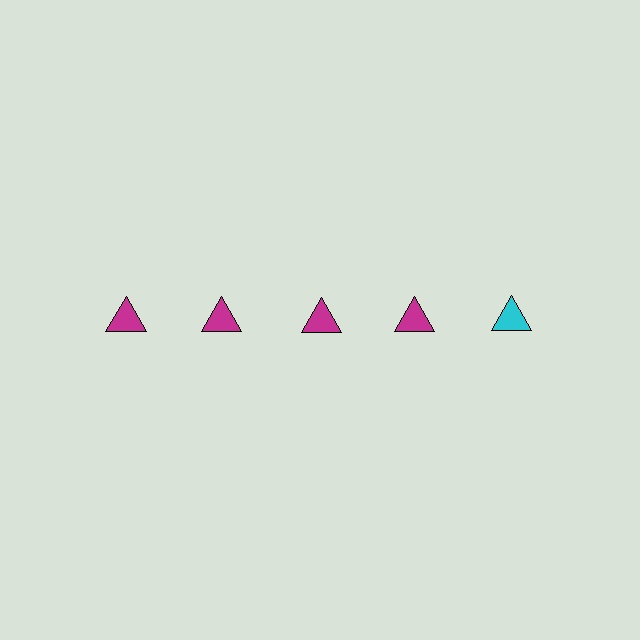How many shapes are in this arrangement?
There are 5 shapes arranged in a grid pattern.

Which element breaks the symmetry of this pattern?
The cyan triangle in the top row, rightmost column breaks the symmetry. All other shapes are magenta triangles.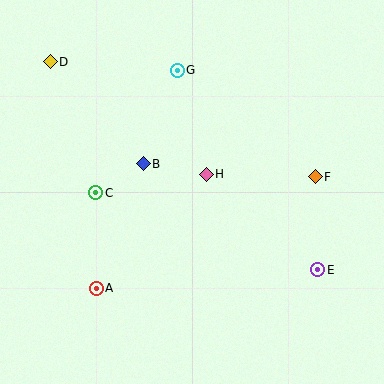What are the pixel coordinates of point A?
Point A is at (96, 288).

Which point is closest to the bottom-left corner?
Point A is closest to the bottom-left corner.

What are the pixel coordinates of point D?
Point D is at (50, 62).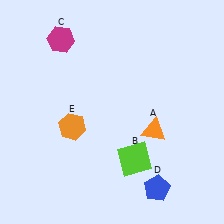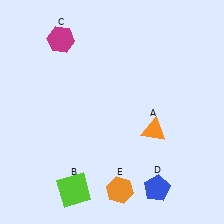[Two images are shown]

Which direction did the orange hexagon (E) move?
The orange hexagon (E) moved down.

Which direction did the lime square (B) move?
The lime square (B) moved left.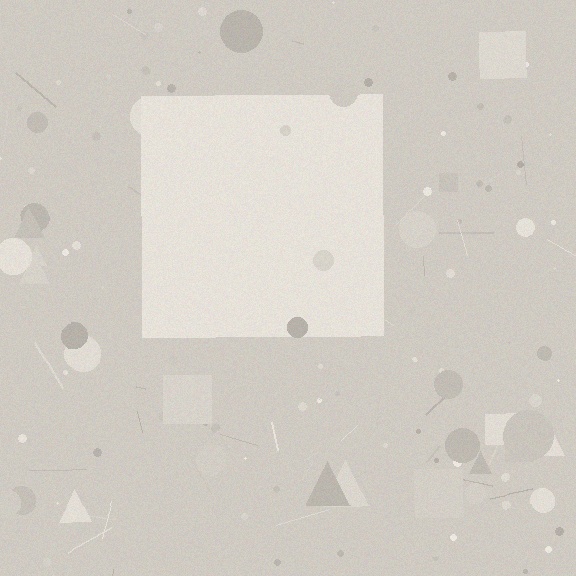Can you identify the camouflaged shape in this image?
The camouflaged shape is a square.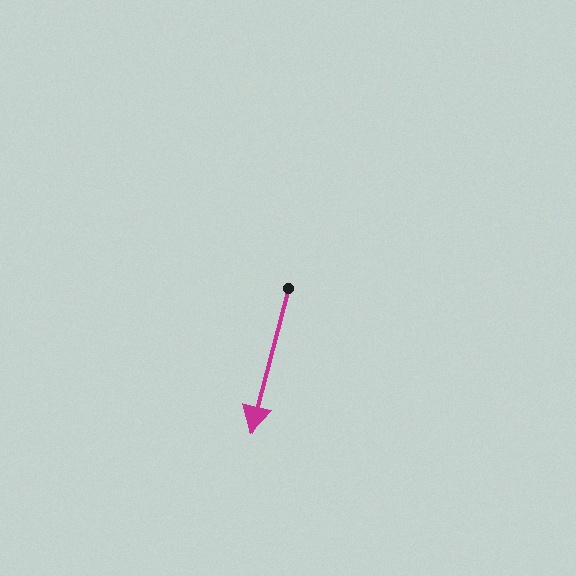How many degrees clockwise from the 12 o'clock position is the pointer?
Approximately 194 degrees.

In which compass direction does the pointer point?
South.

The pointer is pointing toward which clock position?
Roughly 6 o'clock.